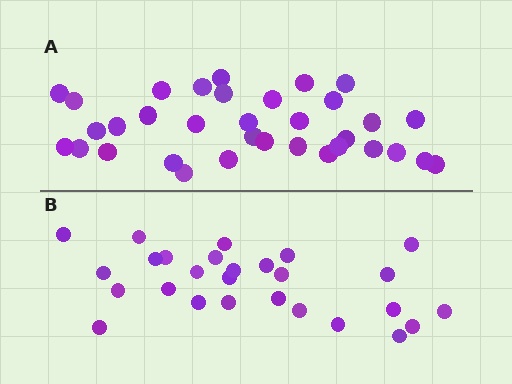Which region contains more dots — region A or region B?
Region A (the top region) has more dots.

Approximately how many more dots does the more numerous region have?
Region A has roughly 8 or so more dots than region B.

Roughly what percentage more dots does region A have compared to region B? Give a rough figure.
About 25% more.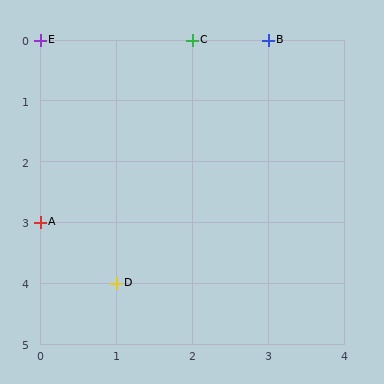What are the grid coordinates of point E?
Point E is at grid coordinates (0, 0).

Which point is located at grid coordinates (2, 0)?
Point C is at (2, 0).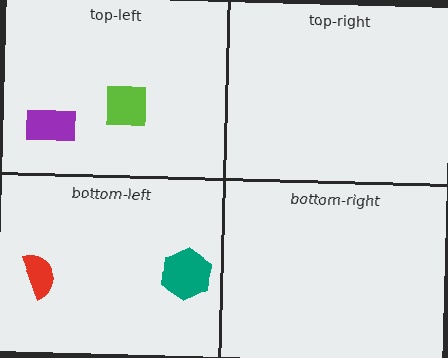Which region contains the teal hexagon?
The bottom-left region.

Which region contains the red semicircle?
The bottom-left region.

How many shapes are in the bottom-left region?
2.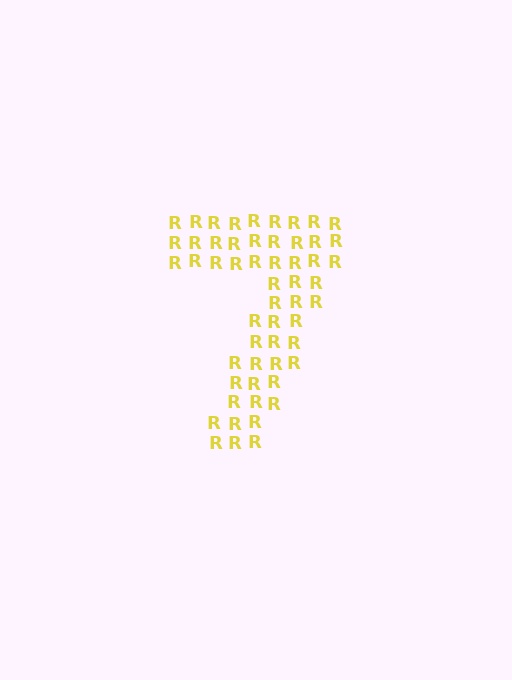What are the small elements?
The small elements are letter R's.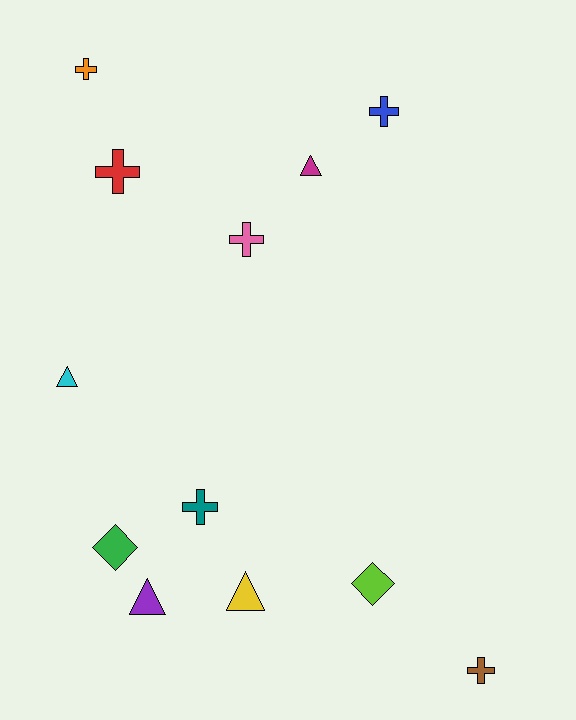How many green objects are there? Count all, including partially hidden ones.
There is 1 green object.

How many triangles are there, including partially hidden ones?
There are 4 triangles.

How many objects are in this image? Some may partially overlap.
There are 12 objects.